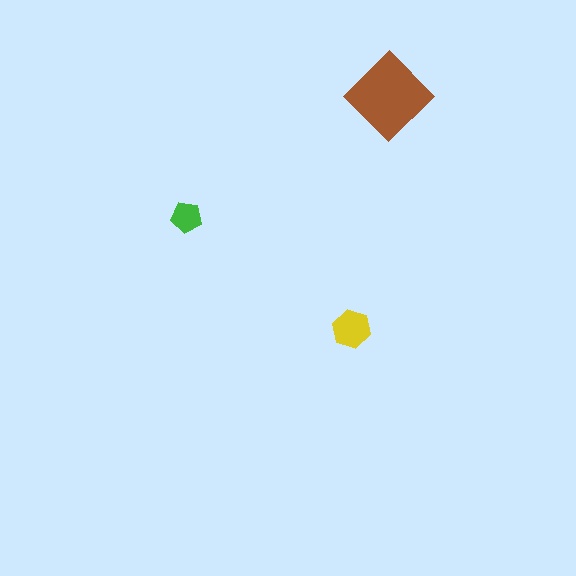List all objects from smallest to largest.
The green pentagon, the yellow hexagon, the brown diamond.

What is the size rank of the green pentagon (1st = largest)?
3rd.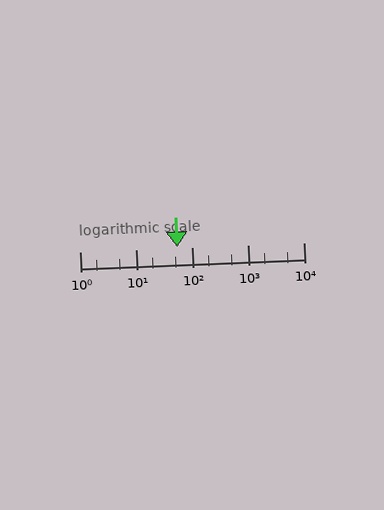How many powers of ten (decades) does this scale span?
The scale spans 4 decades, from 1 to 10000.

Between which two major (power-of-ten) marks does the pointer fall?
The pointer is between 10 and 100.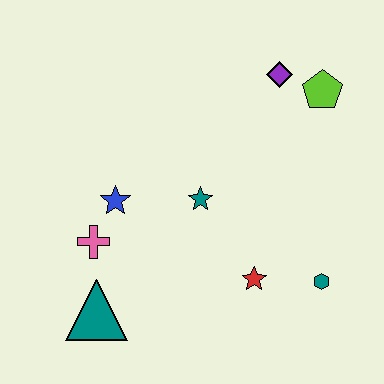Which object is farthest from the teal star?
The lime pentagon is farthest from the teal star.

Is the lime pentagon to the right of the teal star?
Yes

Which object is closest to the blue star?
The pink cross is closest to the blue star.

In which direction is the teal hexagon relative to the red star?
The teal hexagon is to the right of the red star.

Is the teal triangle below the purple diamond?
Yes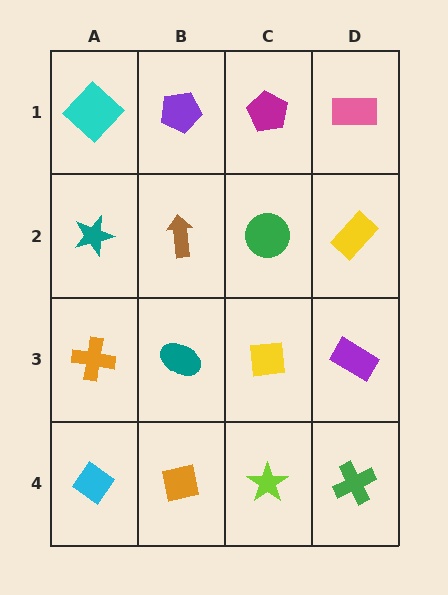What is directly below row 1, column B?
A brown arrow.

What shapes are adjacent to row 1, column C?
A green circle (row 2, column C), a purple pentagon (row 1, column B), a pink rectangle (row 1, column D).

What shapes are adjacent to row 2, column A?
A cyan diamond (row 1, column A), an orange cross (row 3, column A), a brown arrow (row 2, column B).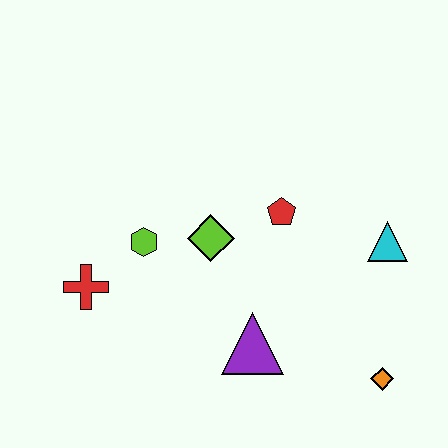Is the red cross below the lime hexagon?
Yes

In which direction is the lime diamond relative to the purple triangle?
The lime diamond is above the purple triangle.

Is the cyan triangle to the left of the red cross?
No